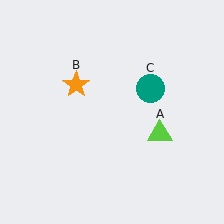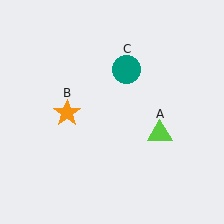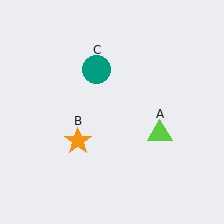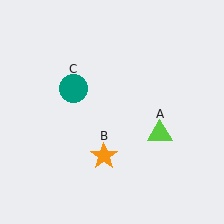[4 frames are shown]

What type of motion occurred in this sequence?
The orange star (object B), teal circle (object C) rotated counterclockwise around the center of the scene.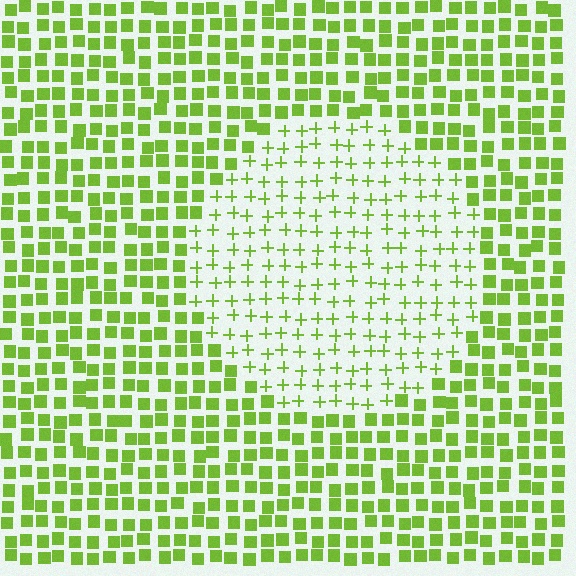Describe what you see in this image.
The image is filled with small lime elements arranged in a uniform grid. A circle-shaped region contains plus signs, while the surrounding area contains squares. The boundary is defined purely by the change in element shape.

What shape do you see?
I see a circle.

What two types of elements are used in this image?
The image uses plus signs inside the circle region and squares outside it.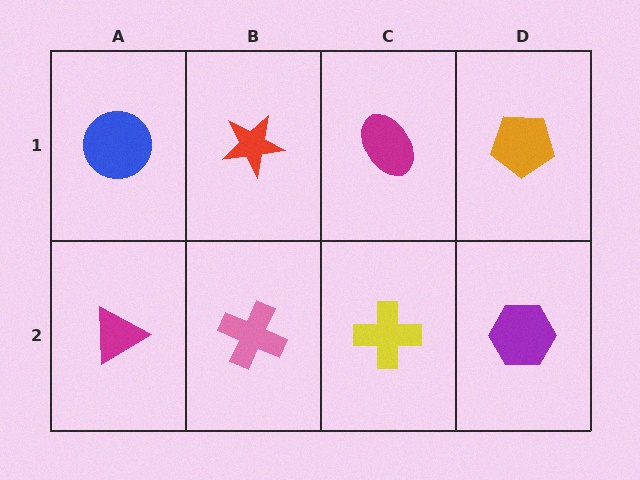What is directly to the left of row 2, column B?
A magenta triangle.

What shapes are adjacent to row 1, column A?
A magenta triangle (row 2, column A), a red star (row 1, column B).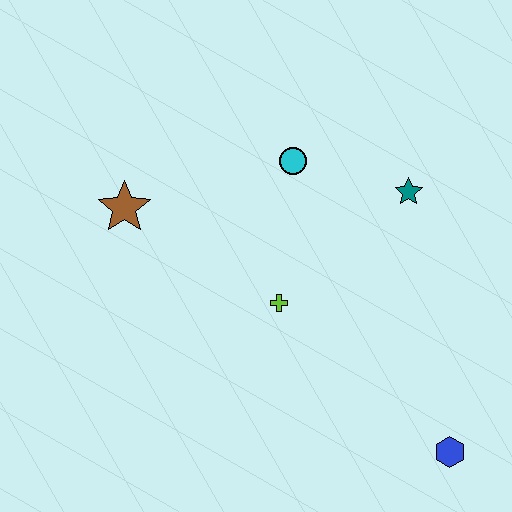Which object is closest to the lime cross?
The cyan circle is closest to the lime cross.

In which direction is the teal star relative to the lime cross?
The teal star is to the right of the lime cross.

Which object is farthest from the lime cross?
The blue hexagon is farthest from the lime cross.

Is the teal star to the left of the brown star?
No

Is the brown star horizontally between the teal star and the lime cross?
No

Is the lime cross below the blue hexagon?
No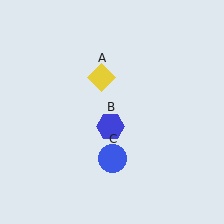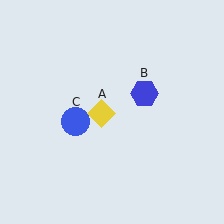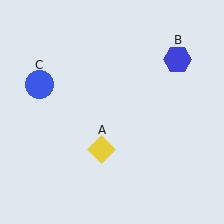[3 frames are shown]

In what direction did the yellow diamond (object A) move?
The yellow diamond (object A) moved down.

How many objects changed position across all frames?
3 objects changed position: yellow diamond (object A), blue hexagon (object B), blue circle (object C).